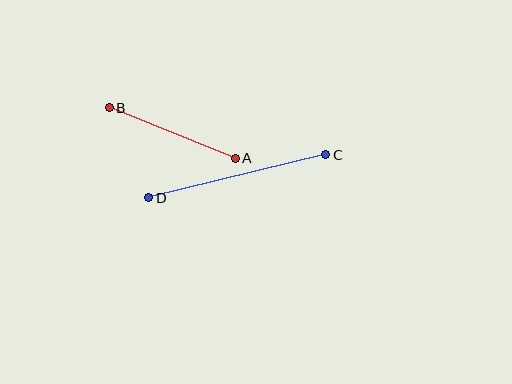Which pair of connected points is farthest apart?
Points C and D are farthest apart.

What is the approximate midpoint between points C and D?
The midpoint is at approximately (237, 176) pixels.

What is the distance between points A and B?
The distance is approximately 136 pixels.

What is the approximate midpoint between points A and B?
The midpoint is at approximately (172, 133) pixels.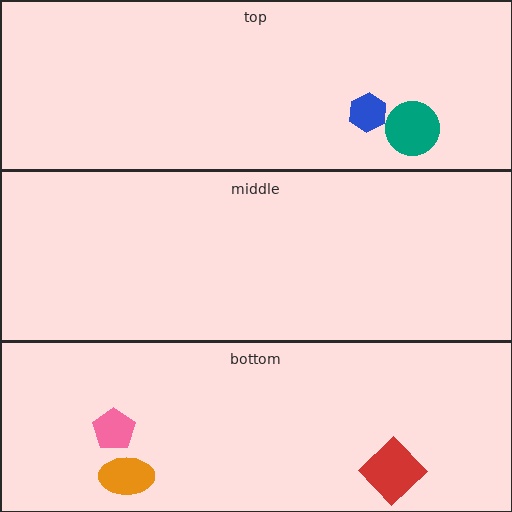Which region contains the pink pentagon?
The bottom region.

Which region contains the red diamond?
The bottom region.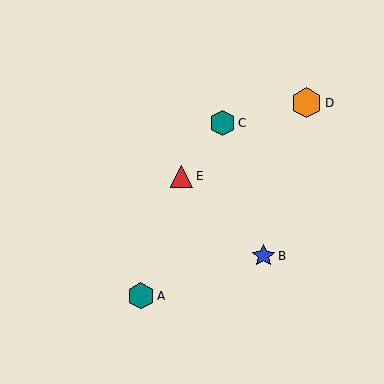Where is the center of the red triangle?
The center of the red triangle is at (181, 176).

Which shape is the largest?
The orange hexagon (labeled D) is the largest.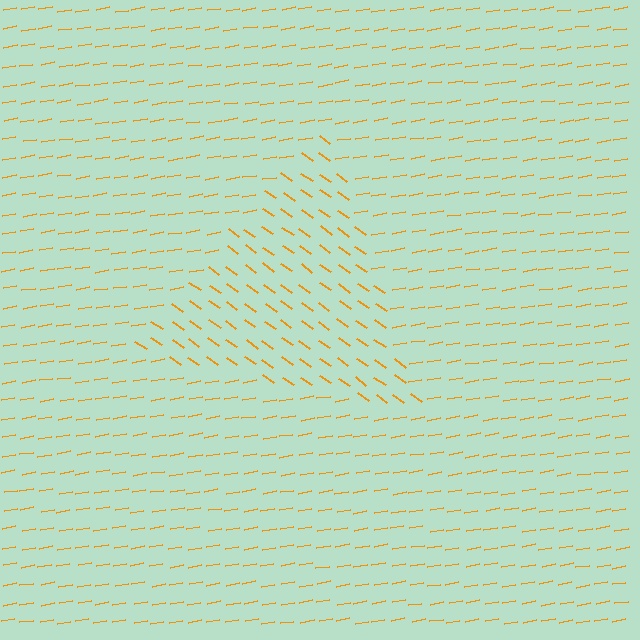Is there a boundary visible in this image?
Yes, there is a texture boundary formed by a change in line orientation.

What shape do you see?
I see a triangle.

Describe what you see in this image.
The image is filled with small orange line segments. A triangle region in the image has lines oriented differently from the surrounding lines, creating a visible texture boundary.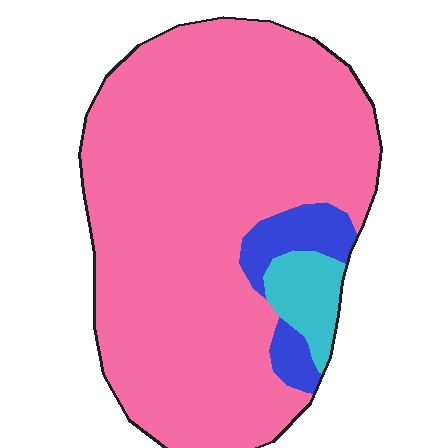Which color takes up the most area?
Pink, at roughly 85%.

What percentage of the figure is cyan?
Cyan takes up about one tenth (1/10) of the figure.